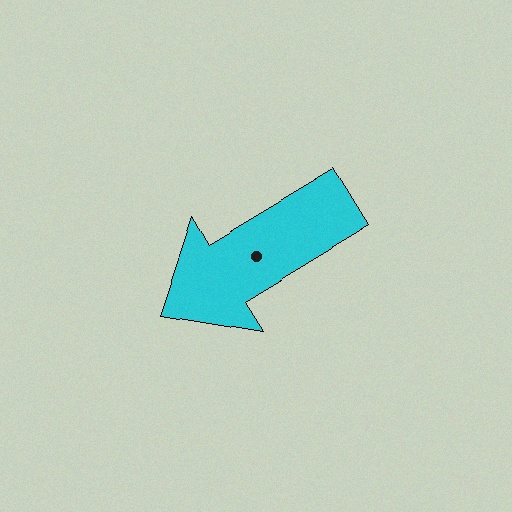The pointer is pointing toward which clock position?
Roughly 8 o'clock.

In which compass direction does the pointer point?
Southwest.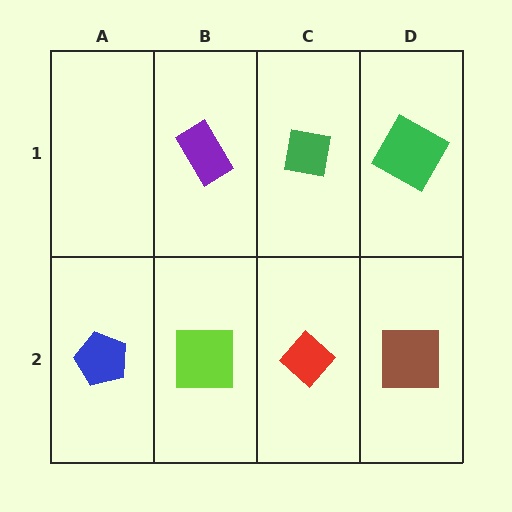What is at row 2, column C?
A red diamond.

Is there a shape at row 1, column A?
No, that cell is empty.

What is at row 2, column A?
A blue pentagon.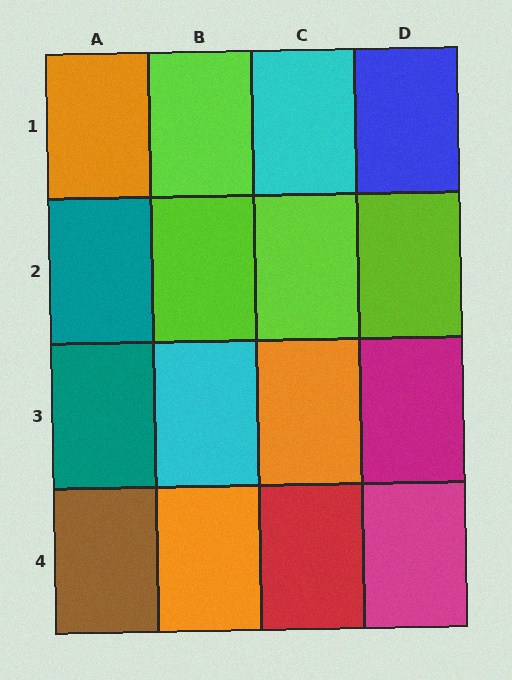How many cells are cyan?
2 cells are cyan.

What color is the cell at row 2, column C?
Lime.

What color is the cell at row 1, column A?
Orange.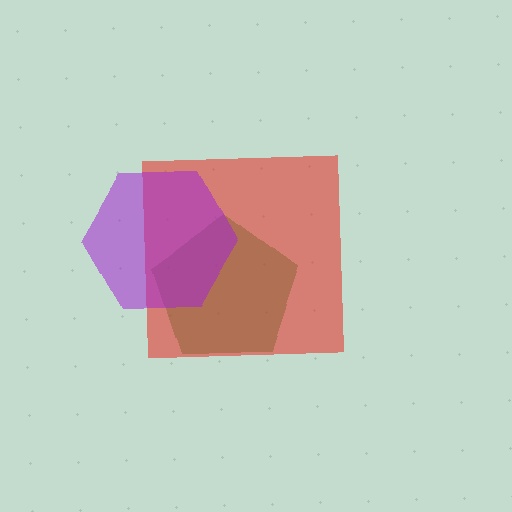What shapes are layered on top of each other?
The layered shapes are: a green pentagon, a red square, a purple hexagon.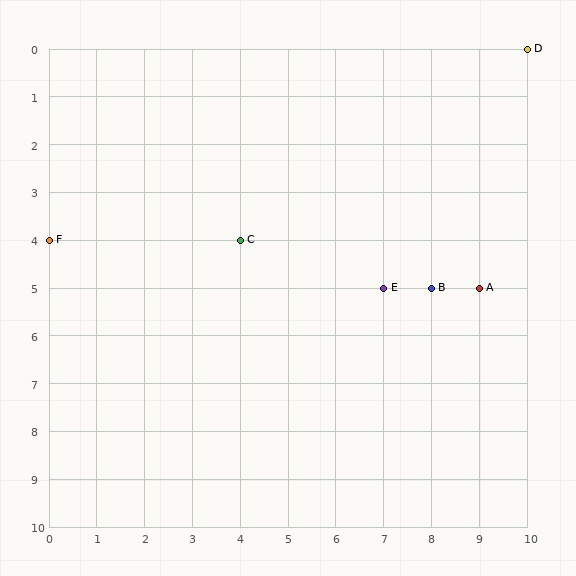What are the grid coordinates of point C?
Point C is at grid coordinates (4, 4).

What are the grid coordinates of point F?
Point F is at grid coordinates (0, 4).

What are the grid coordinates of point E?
Point E is at grid coordinates (7, 5).